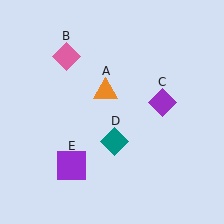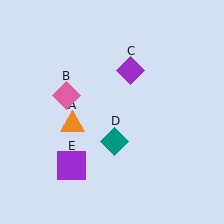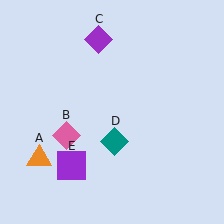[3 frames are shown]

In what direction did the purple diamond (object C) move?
The purple diamond (object C) moved up and to the left.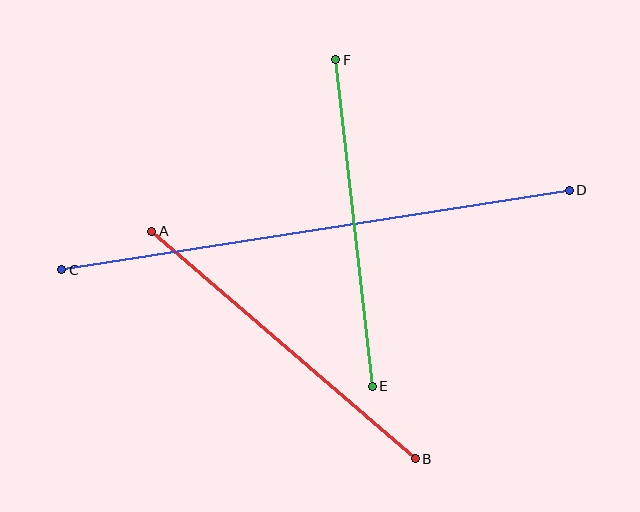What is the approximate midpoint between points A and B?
The midpoint is at approximately (284, 345) pixels.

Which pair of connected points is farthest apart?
Points C and D are farthest apart.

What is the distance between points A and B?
The distance is approximately 349 pixels.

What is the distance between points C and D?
The distance is approximately 513 pixels.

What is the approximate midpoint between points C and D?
The midpoint is at approximately (315, 230) pixels.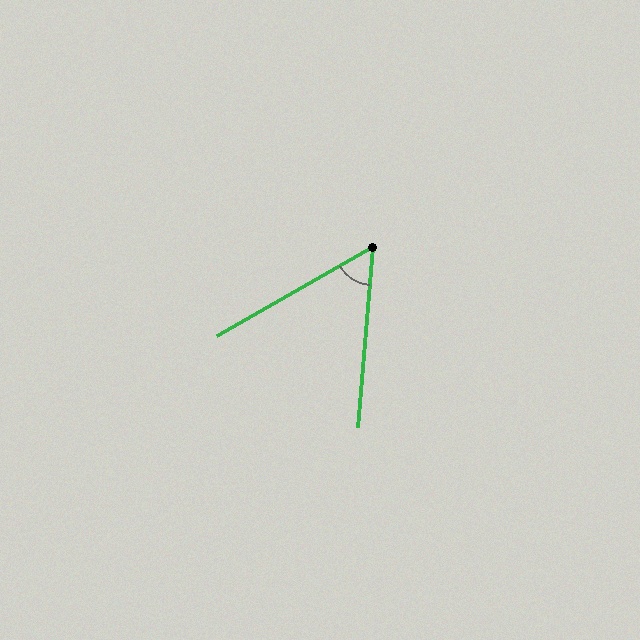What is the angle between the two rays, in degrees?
Approximately 55 degrees.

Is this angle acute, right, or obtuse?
It is acute.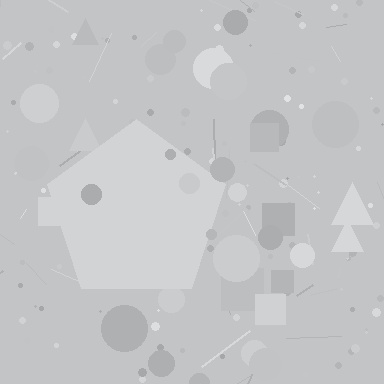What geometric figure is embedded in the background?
A pentagon is embedded in the background.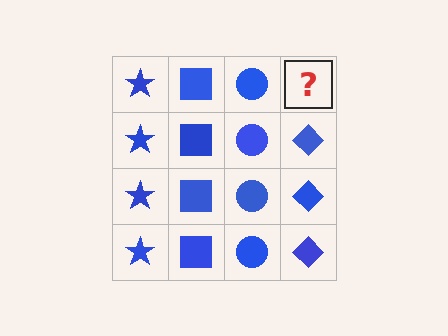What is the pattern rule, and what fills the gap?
The rule is that each column has a consistent shape. The gap should be filled with a blue diamond.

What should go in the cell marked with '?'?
The missing cell should contain a blue diamond.